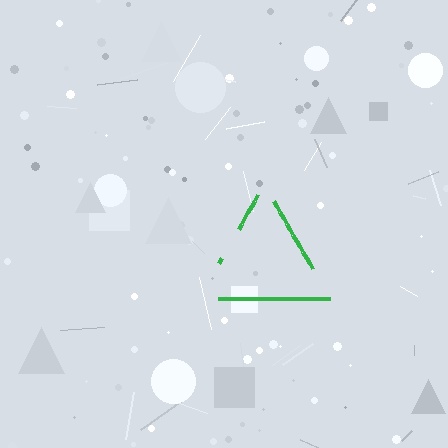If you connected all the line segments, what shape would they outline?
They would outline a triangle.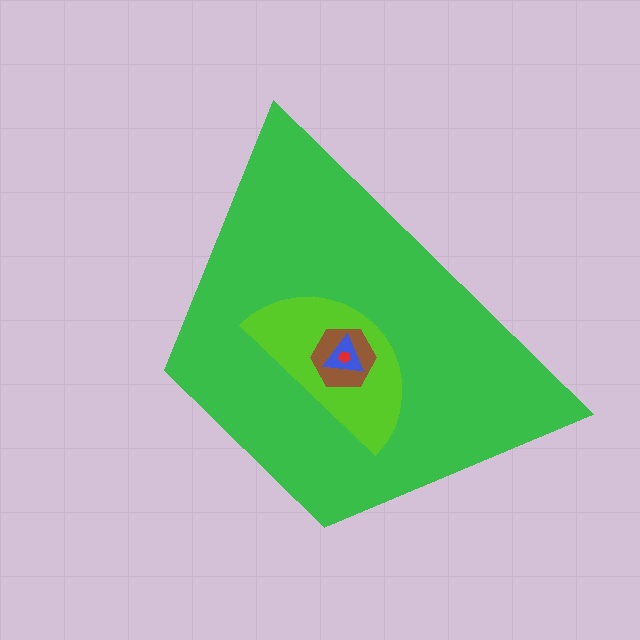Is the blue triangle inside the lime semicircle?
Yes.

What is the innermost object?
The red pentagon.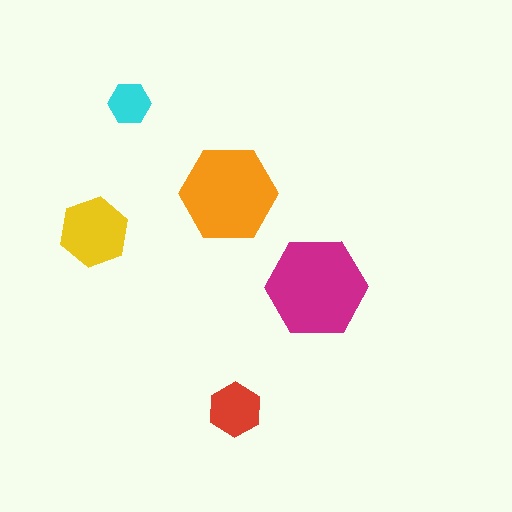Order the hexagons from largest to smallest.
the magenta one, the orange one, the yellow one, the red one, the cyan one.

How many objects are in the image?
There are 5 objects in the image.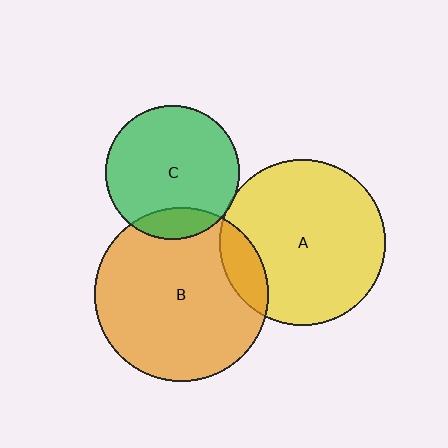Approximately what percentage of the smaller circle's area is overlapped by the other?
Approximately 15%.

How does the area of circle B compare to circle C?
Approximately 1.7 times.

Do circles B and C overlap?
Yes.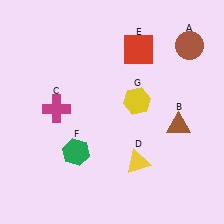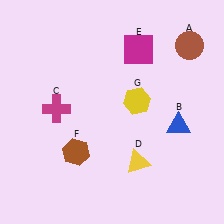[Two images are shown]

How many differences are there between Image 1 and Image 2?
There are 3 differences between the two images.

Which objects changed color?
B changed from brown to blue. E changed from red to magenta. F changed from green to brown.